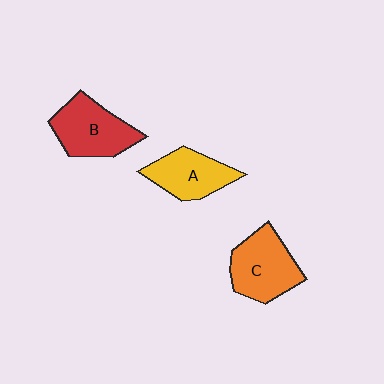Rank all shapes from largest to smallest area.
From largest to smallest: B (red), C (orange), A (yellow).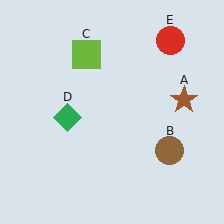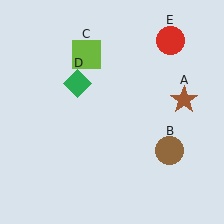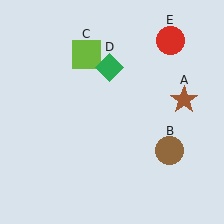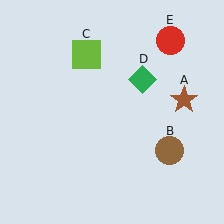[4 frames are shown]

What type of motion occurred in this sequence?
The green diamond (object D) rotated clockwise around the center of the scene.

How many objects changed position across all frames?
1 object changed position: green diamond (object D).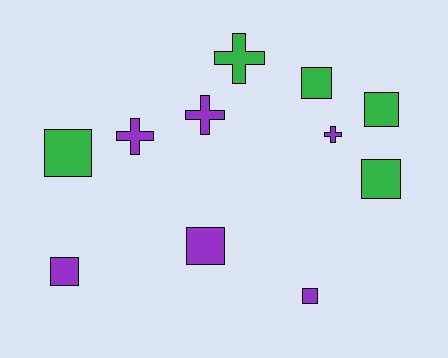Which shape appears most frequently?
Square, with 7 objects.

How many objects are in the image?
There are 11 objects.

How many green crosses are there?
There is 1 green cross.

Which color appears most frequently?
Purple, with 6 objects.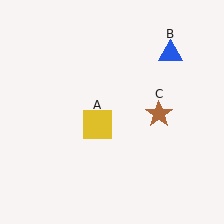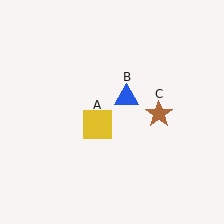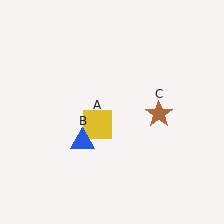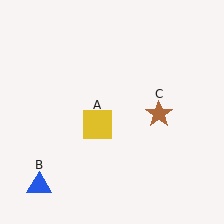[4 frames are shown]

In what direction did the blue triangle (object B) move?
The blue triangle (object B) moved down and to the left.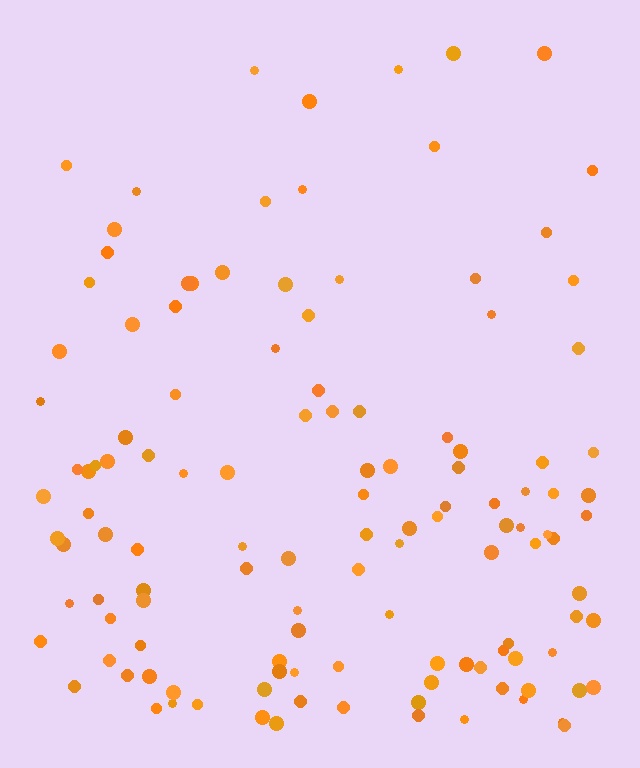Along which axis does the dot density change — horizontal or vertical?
Vertical.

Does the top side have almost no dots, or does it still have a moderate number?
Still a moderate number, just noticeably fewer than the bottom.